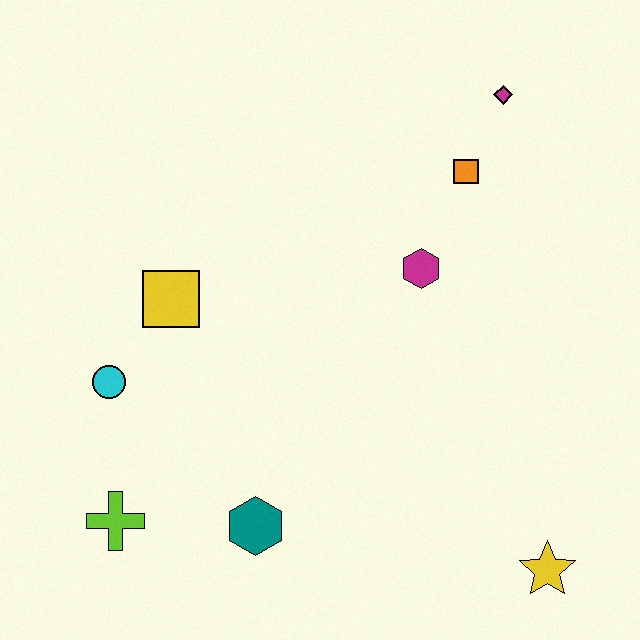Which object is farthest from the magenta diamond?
The lime cross is farthest from the magenta diamond.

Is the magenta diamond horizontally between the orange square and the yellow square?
No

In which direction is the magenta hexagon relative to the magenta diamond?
The magenta hexagon is below the magenta diamond.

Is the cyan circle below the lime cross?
No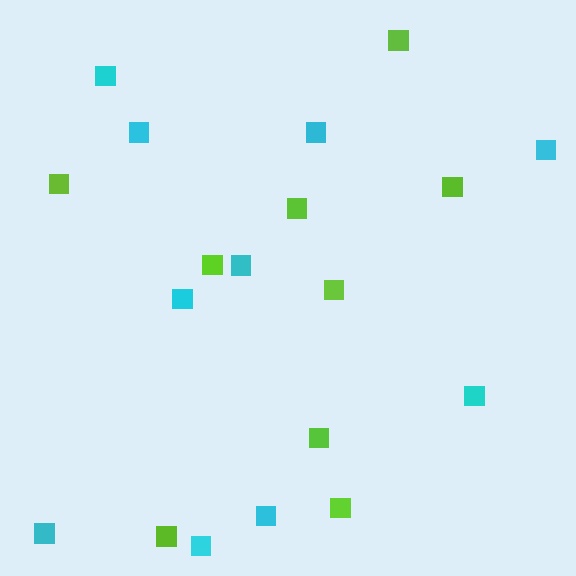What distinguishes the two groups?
There are 2 groups: one group of cyan squares (10) and one group of lime squares (9).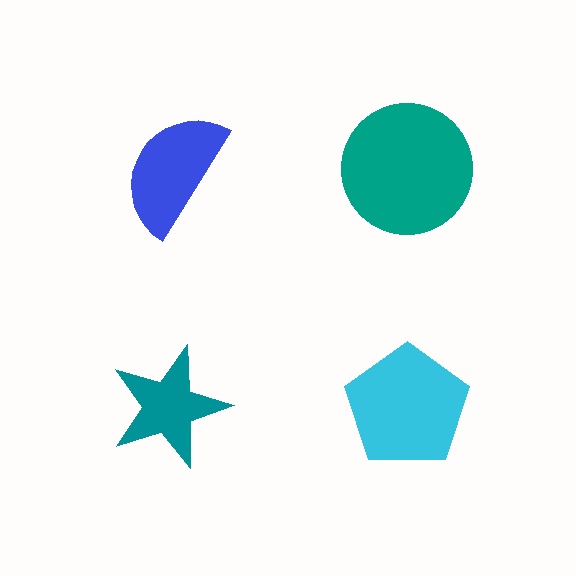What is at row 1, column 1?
A blue semicircle.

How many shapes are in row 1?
2 shapes.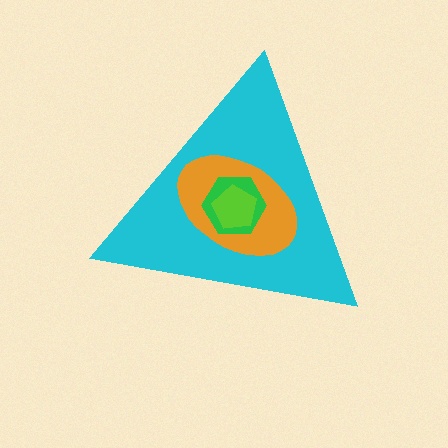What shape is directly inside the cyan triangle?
The orange ellipse.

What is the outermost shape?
The cyan triangle.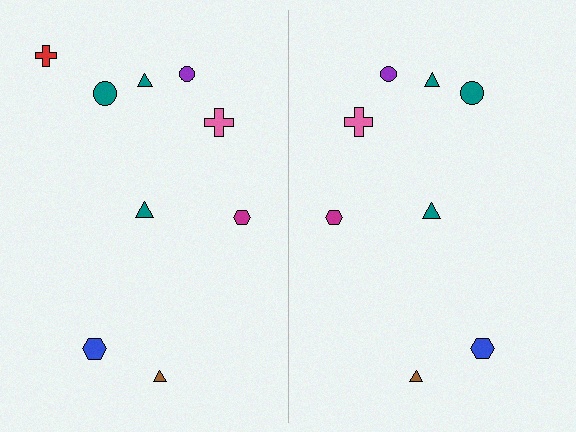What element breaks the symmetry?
A red cross is missing from the right side.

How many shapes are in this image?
There are 17 shapes in this image.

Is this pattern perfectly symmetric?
No, the pattern is not perfectly symmetric. A red cross is missing from the right side.